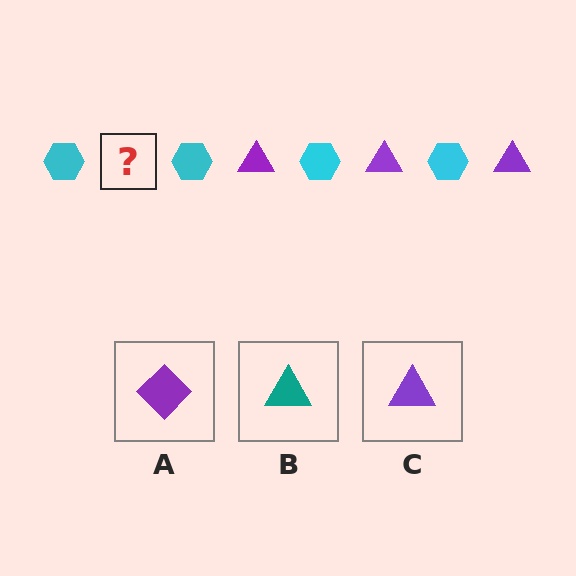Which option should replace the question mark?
Option C.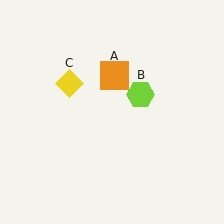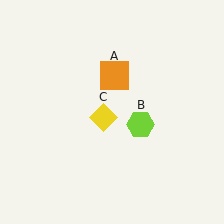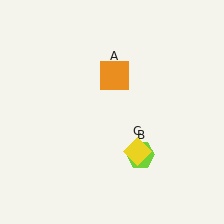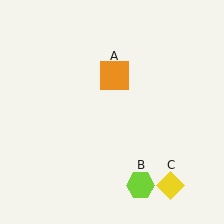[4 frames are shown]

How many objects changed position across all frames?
2 objects changed position: lime hexagon (object B), yellow diamond (object C).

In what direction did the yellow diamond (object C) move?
The yellow diamond (object C) moved down and to the right.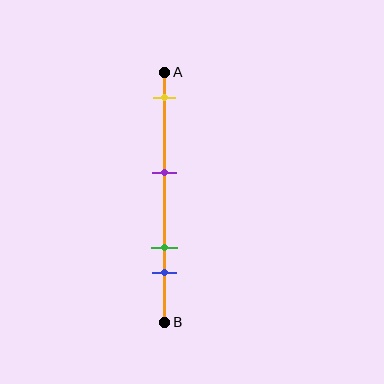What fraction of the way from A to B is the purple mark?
The purple mark is approximately 40% (0.4) of the way from A to B.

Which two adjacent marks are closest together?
The green and blue marks are the closest adjacent pair.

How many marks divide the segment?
There are 4 marks dividing the segment.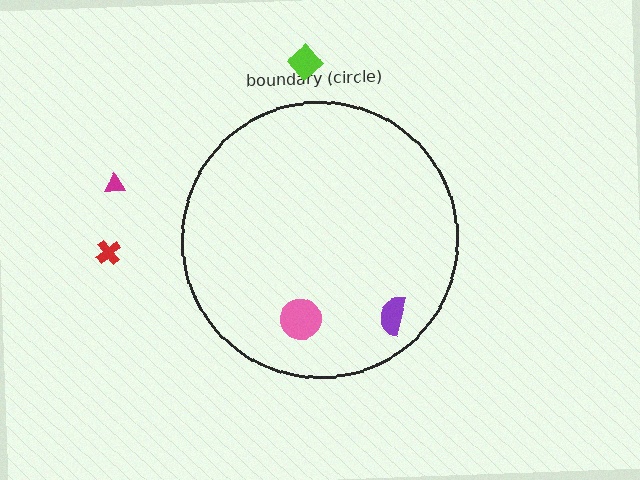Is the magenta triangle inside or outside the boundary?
Outside.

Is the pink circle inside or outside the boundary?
Inside.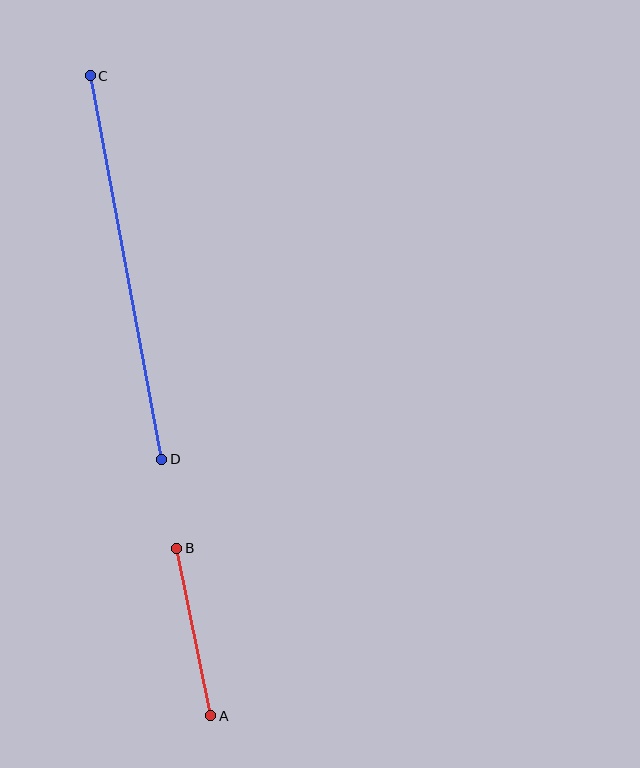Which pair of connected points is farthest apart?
Points C and D are farthest apart.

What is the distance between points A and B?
The distance is approximately 171 pixels.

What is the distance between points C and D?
The distance is approximately 390 pixels.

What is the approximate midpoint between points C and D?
The midpoint is at approximately (126, 268) pixels.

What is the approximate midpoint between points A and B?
The midpoint is at approximately (194, 632) pixels.